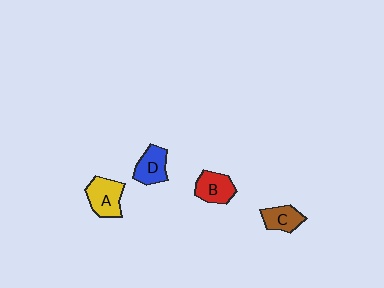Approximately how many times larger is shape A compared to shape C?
Approximately 1.4 times.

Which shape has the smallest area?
Shape C (brown).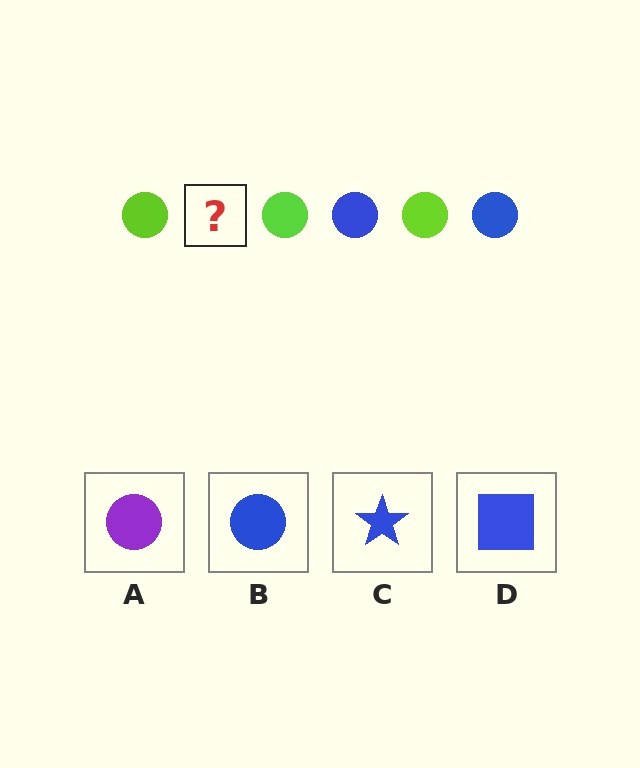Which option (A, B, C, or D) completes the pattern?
B.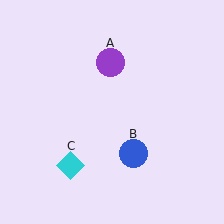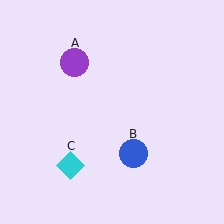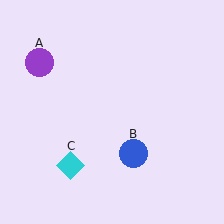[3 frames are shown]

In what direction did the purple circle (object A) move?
The purple circle (object A) moved left.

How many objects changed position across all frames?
1 object changed position: purple circle (object A).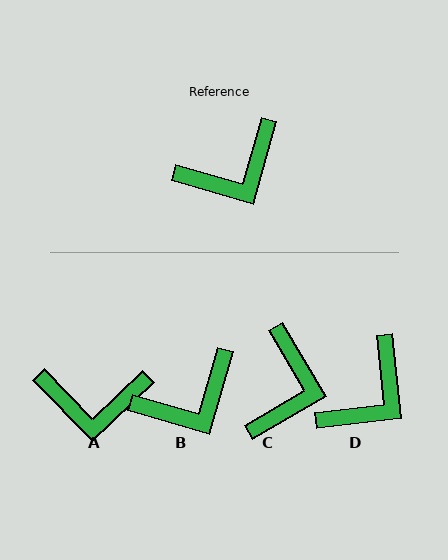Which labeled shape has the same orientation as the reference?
B.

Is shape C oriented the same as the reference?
No, it is off by about 46 degrees.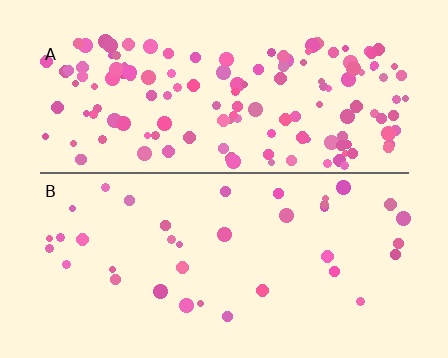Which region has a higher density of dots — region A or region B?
A (the top).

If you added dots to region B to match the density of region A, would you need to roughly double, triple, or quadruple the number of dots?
Approximately quadruple.